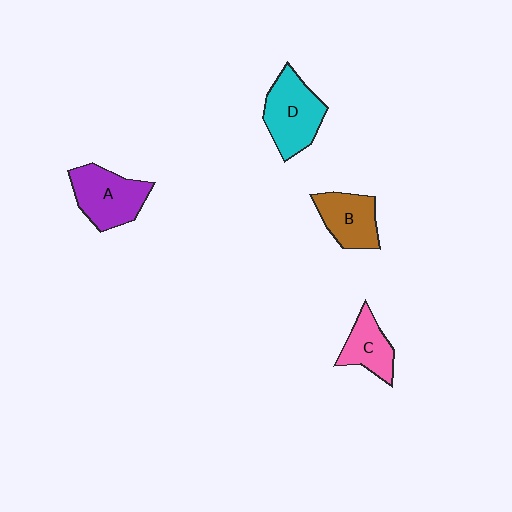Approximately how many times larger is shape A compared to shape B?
Approximately 1.2 times.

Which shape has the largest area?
Shape D (cyan).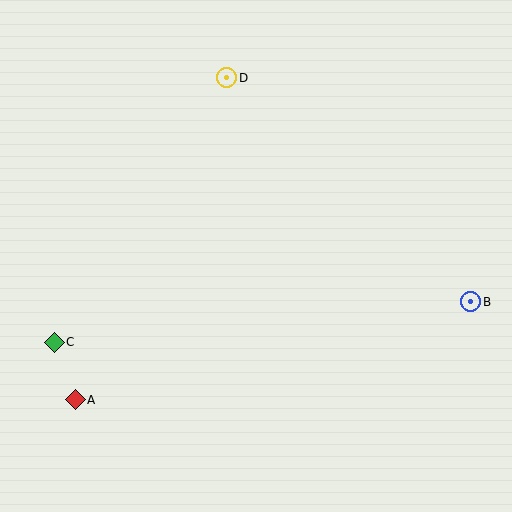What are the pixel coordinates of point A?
Point A is at (75, 400).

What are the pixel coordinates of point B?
Point B is at (471, 302).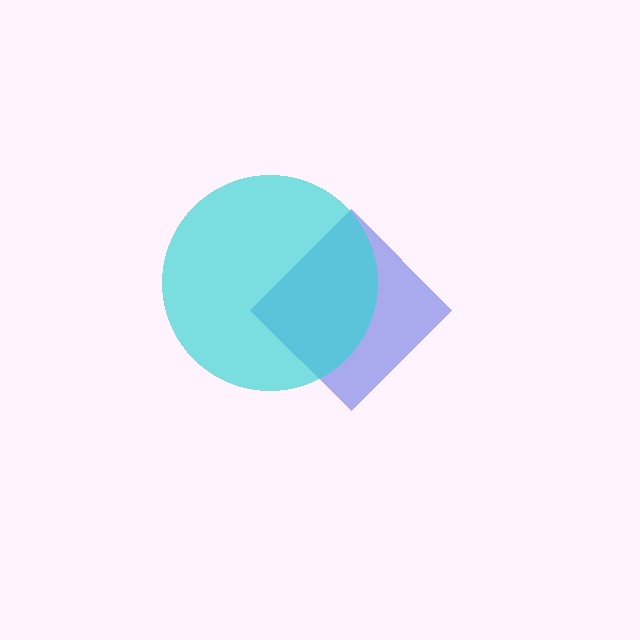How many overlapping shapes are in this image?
There are 2 overlapping shapes in the image.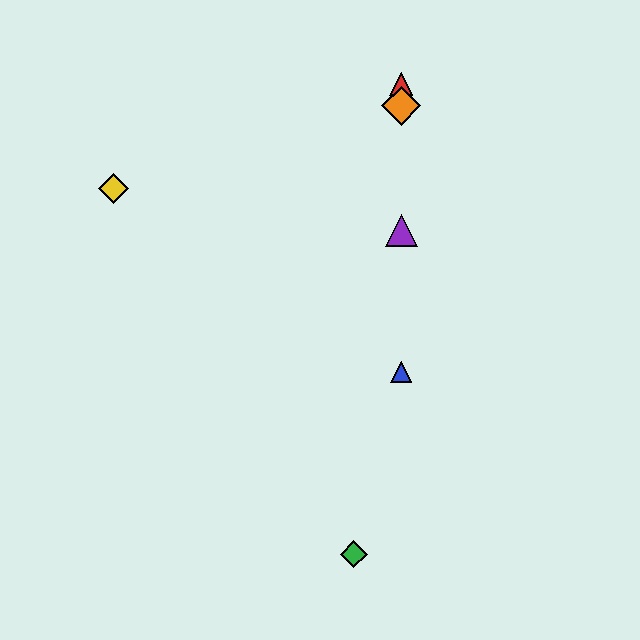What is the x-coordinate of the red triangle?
The red triangle is at x≈401.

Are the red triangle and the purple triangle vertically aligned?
Yes, both are at x≈401.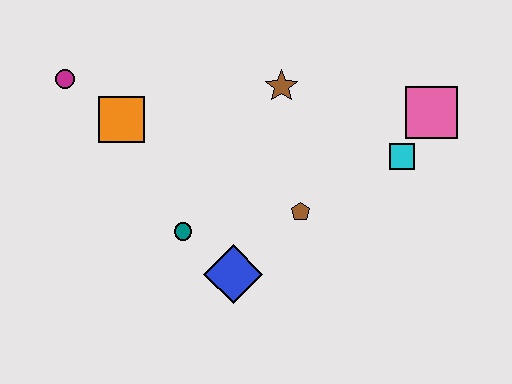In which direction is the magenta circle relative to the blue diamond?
The magenta circle is above the blue diamond.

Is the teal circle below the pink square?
Yes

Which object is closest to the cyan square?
The pink square is closest to the cyan square.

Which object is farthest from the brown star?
The magenta circle is farthest from the brown star.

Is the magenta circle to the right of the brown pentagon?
No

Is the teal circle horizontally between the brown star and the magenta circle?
Yes